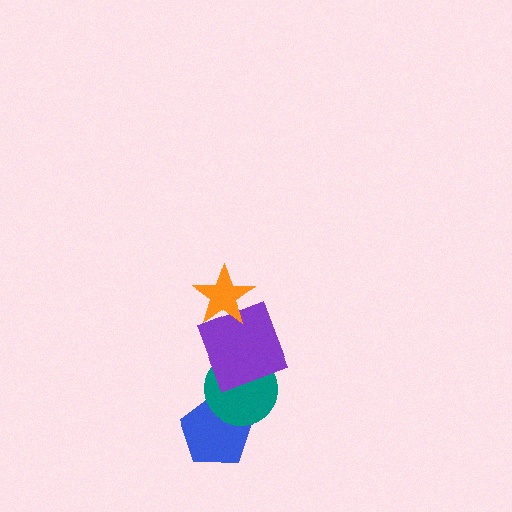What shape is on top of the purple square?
The orange star is on top of the purple square.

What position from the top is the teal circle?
The teal circle is 3rd from the top.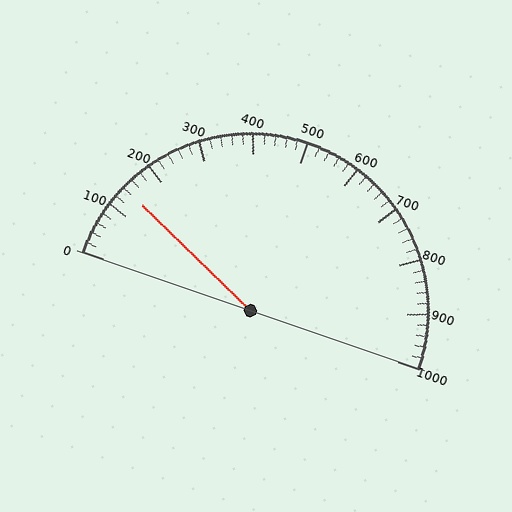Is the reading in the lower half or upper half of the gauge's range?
The reading is in the lower half of the range (0 to 1000).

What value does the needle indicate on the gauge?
The needle indicates approximately 140.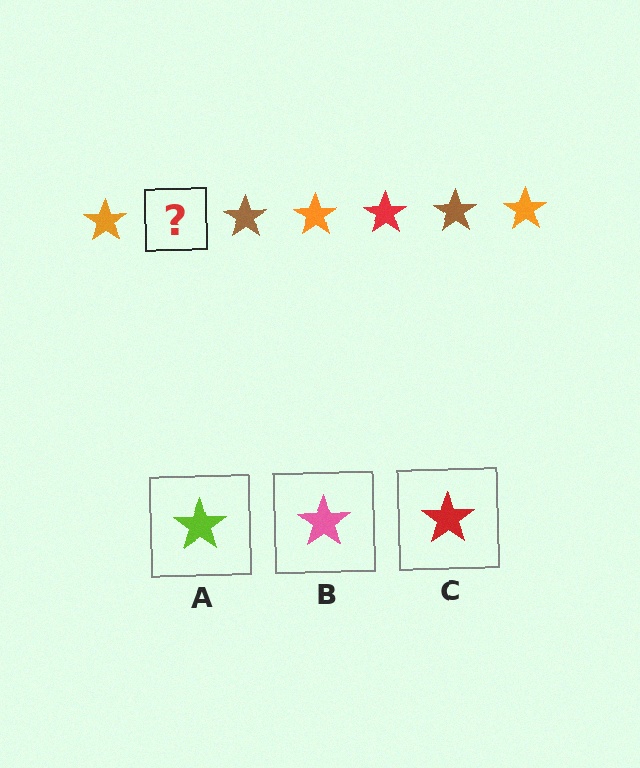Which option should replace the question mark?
Option C.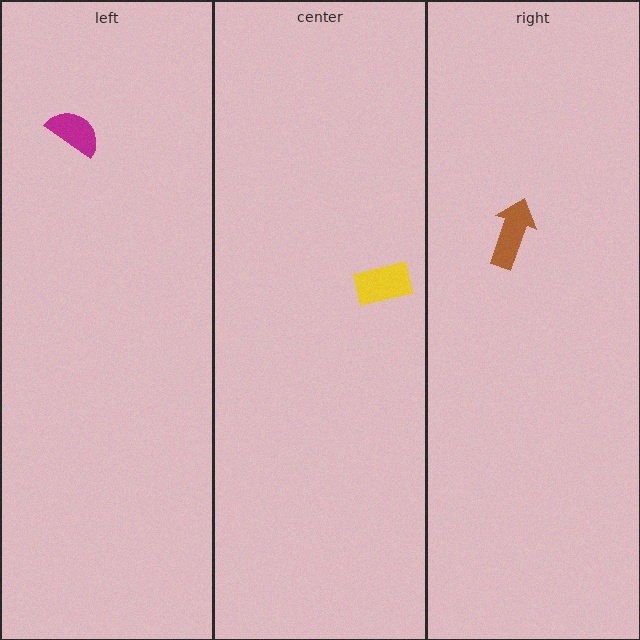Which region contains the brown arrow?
The right region.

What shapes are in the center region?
The yellow rectangle.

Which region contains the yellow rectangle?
The center region.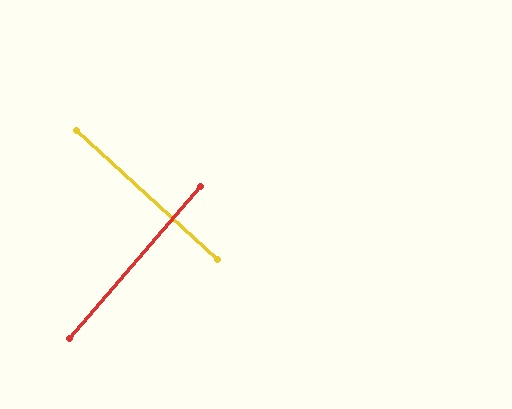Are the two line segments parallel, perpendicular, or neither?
Perpendicular — they meet at approximately 88°.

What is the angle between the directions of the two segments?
Approximately 88 degrees.